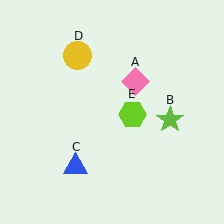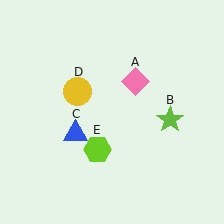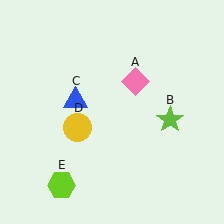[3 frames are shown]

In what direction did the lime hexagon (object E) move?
The lime hexagon (object E) moved down and to the left.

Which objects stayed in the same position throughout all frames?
Pink diamond (object A) and lime star (object B) remained stationary.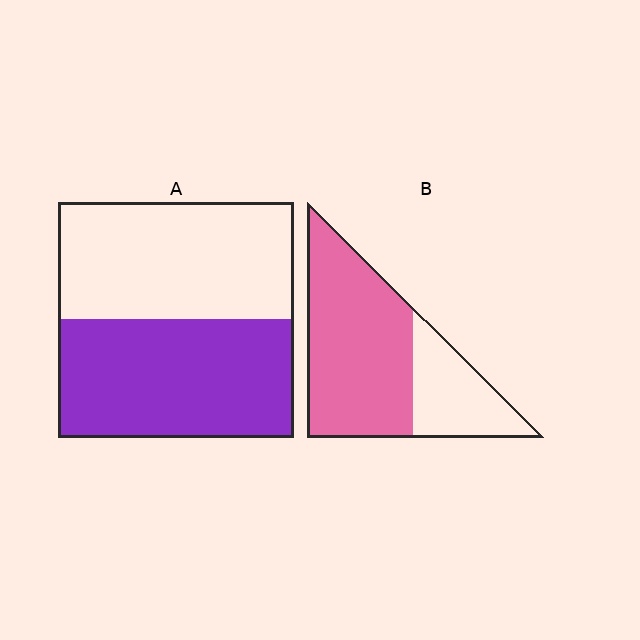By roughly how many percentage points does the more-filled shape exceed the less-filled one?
By roughly 20 percentage points (B over A).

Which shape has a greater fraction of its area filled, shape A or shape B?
Shape B.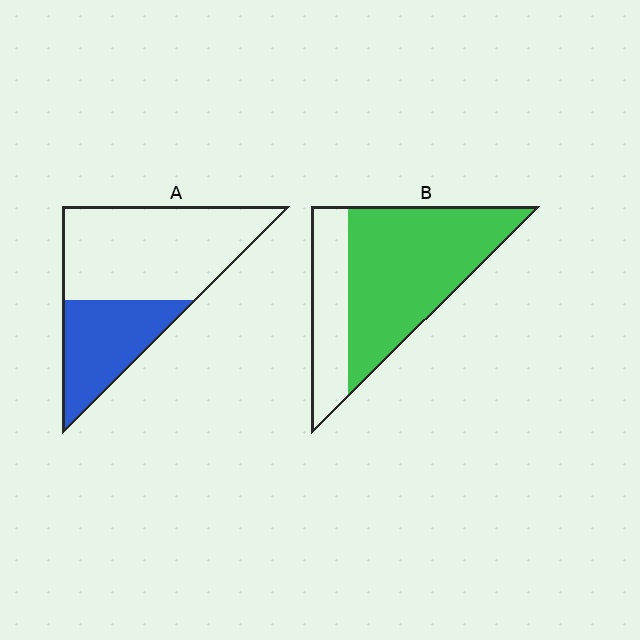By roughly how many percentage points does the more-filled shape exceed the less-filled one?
By roughly 35 percentage points (B over A).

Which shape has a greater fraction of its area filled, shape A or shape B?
Shape B.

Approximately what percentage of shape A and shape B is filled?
A is approximately 35% and B is approximately 70%.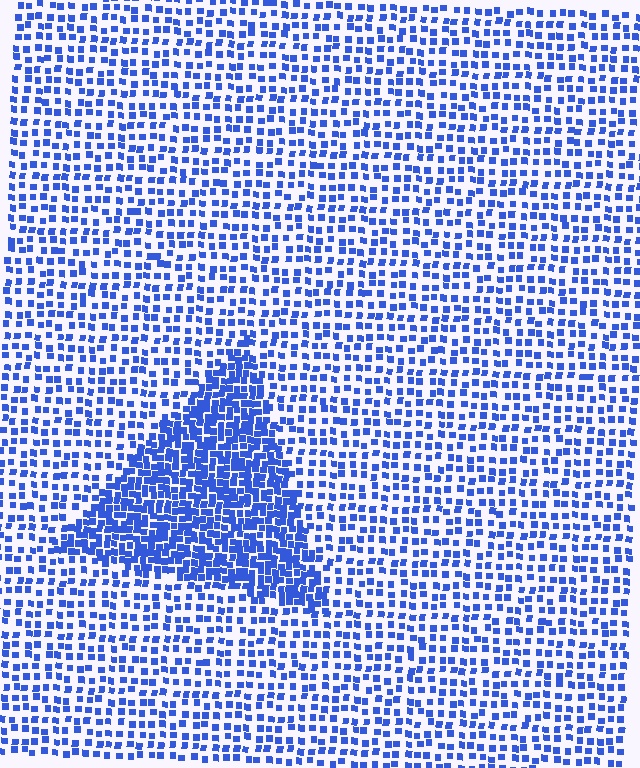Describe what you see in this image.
The image contains small blue elements arranged at two different densities. A triangle-shaped region is visible where the elements are more densely packed than the surrounding area.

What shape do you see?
I see a triangle.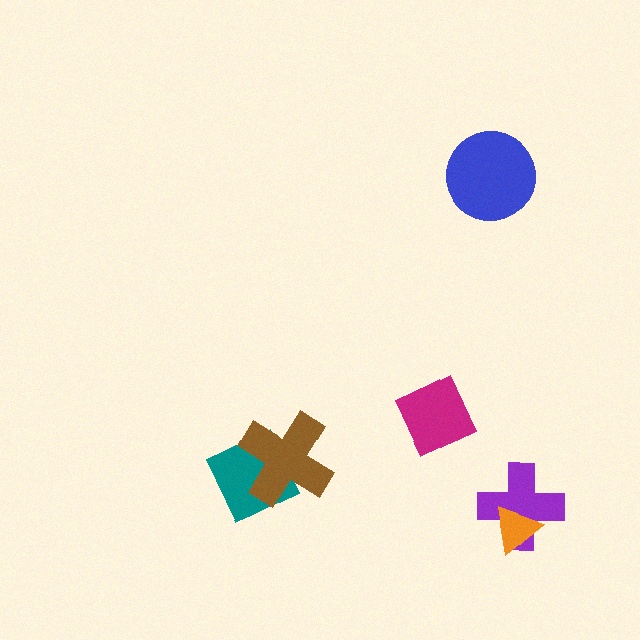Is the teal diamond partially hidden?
Yes, it is partially covered by another shape.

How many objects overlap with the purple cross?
1 object overlaps with the purple cross.